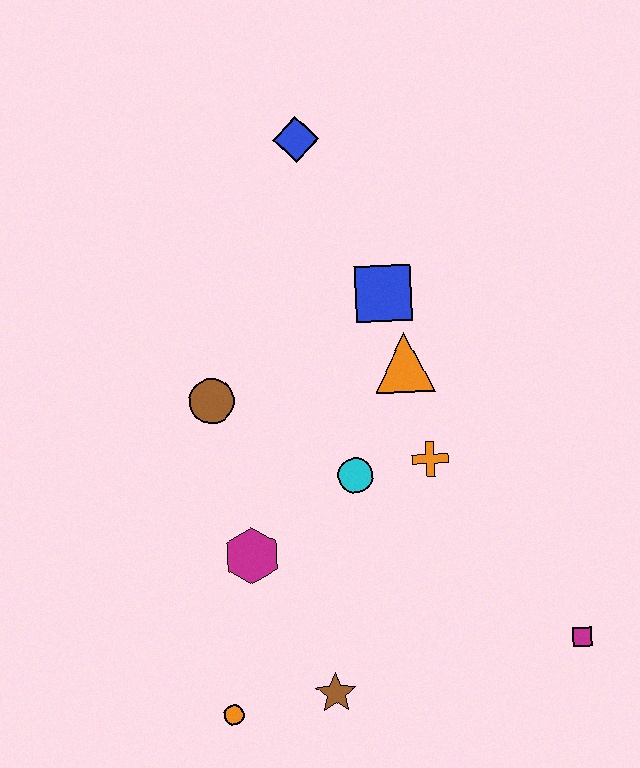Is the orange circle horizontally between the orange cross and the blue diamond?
No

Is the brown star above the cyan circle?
No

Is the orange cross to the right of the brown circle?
Yes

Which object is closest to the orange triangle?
The blue square is closest to the orange triangle.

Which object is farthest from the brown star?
The blue diamond is farthest from the brown star.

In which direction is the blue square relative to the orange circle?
The blue square is above the orange circle.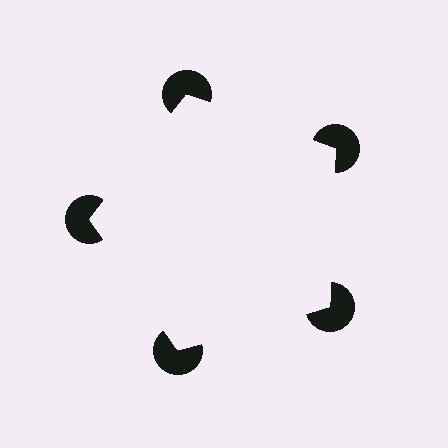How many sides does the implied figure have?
5 sides.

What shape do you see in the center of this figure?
An illusory pentagon — its edges are inferred from the aligned wedge cuts in the pac-man discs, not physically drawn.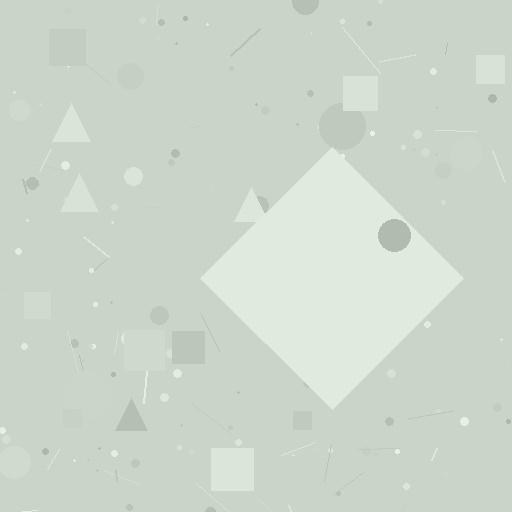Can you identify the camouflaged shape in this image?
The camouflaged shape is a diamond.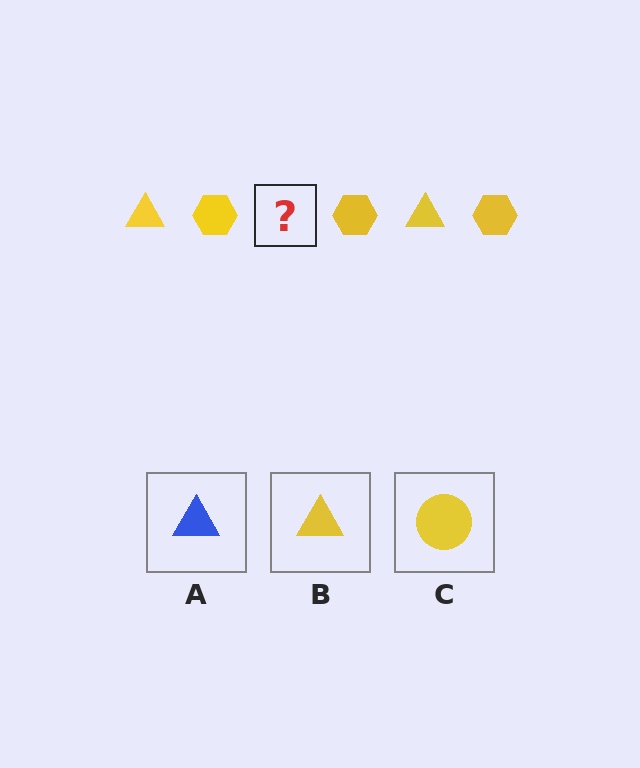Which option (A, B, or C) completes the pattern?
B.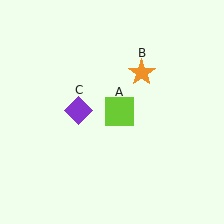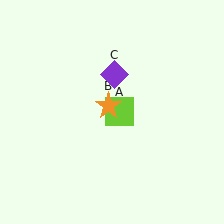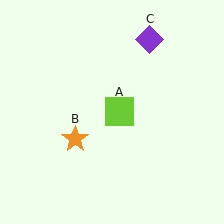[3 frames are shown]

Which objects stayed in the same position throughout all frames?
Lime square (object A) remained stationary.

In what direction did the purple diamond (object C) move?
The purple diamond (object C) moved up and to the right.